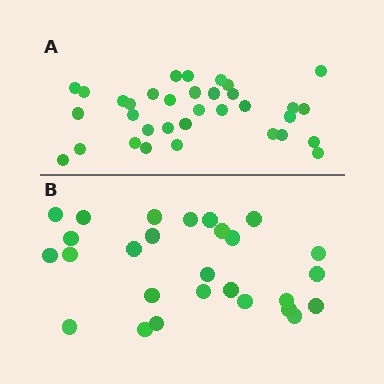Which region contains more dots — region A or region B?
Region A (the top region) has more dots.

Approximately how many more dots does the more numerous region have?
Region A has roughly 8 or so more dots than region B.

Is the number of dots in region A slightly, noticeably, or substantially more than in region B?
Region A has noticeably more, but not dramatically so. The ratio is roughly 1.3 to 1.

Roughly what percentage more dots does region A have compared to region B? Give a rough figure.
About 25% more.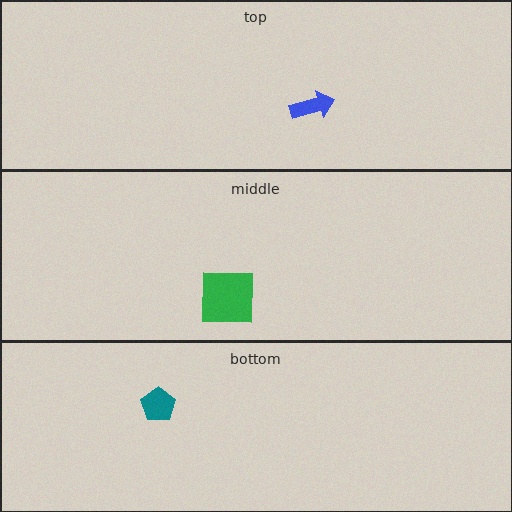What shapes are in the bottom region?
The teal pentagon.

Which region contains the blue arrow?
The top region.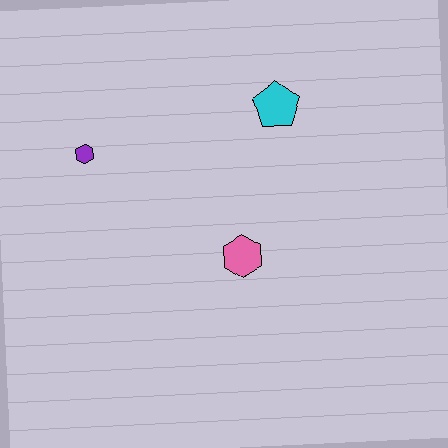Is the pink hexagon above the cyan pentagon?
No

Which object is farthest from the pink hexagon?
The purple hexagon is farthest from the pink hexagon.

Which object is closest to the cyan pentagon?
The pink hexagon is closest to the cyan pentagon.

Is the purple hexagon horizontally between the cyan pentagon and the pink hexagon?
No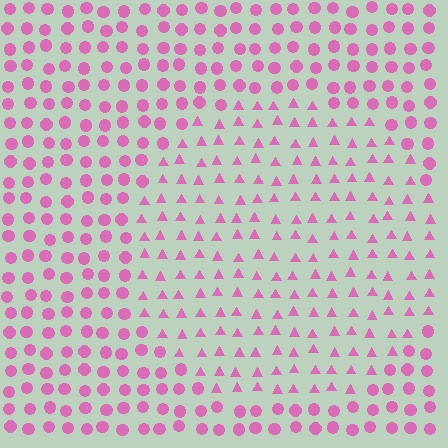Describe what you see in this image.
The image is filled with small pink elements arranged in a uniform grid. A circle-shaped region contains triangles, while the surrounding area contains circles. The boundary is defined purely by the change in element shape.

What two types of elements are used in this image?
The image uses triangles inside the circle region and circles outside it.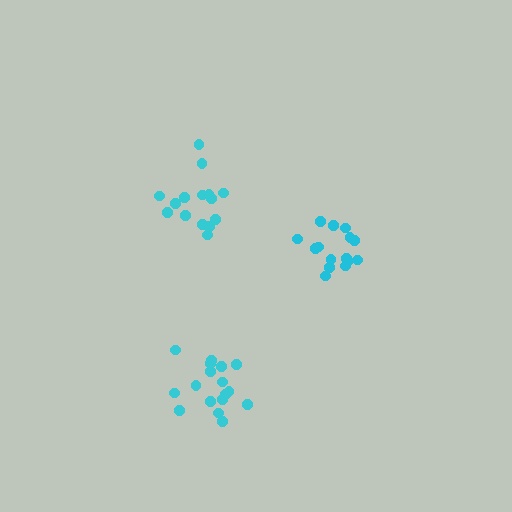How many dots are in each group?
Group 1: 15 dots, Group 2: 15 dots, Group 3: 17 dots (47 total).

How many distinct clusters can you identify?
There are 3 distinct clusters.